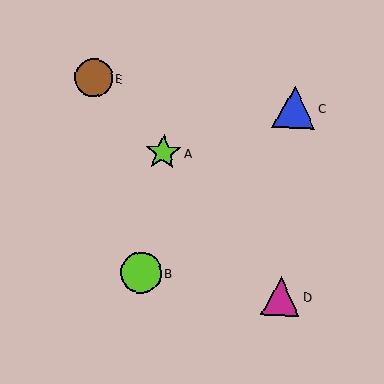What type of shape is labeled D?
Shape D is a magenta triangle.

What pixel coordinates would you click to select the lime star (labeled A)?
Click at (163, 152) to select the lime star A.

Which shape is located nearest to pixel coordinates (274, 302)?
The magenta triangle (labeled D) at (281, 296) is nearest to that location.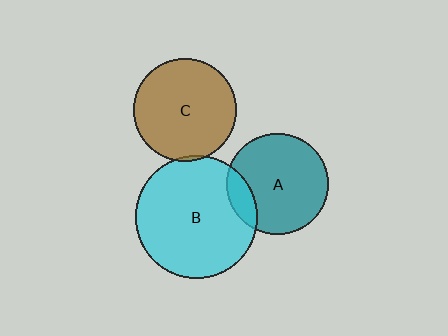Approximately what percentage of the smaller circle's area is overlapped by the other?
Approximately 5%.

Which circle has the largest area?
Circle B (cyan).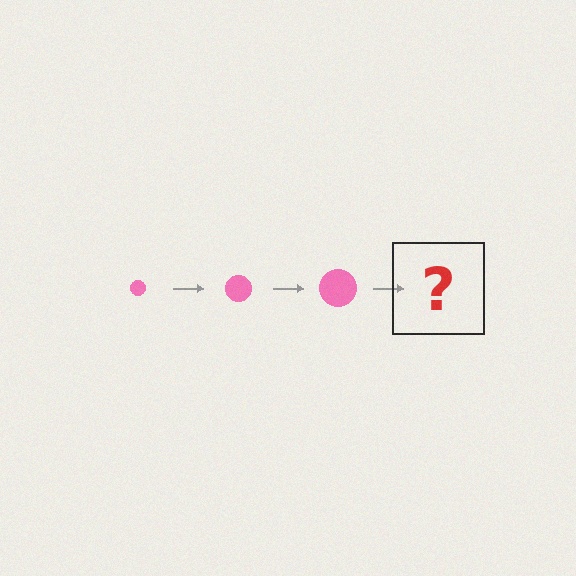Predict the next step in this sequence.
The next step is a pink circle, larger than the previous one.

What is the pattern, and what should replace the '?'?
The pattern is that the circle gets progressively larger each step. The '?' should be a pink circle, larger than the previous one.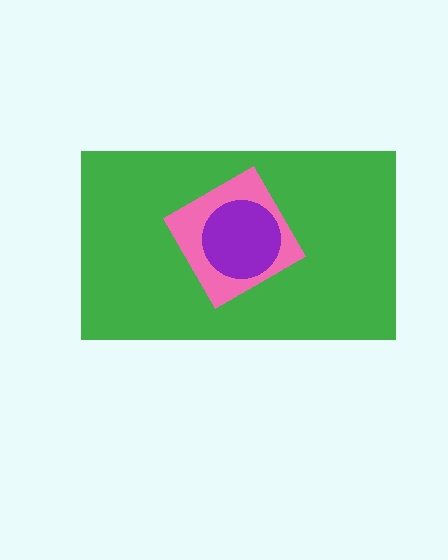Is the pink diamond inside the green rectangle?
Yes.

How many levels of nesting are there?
3.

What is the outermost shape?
The green rectangle.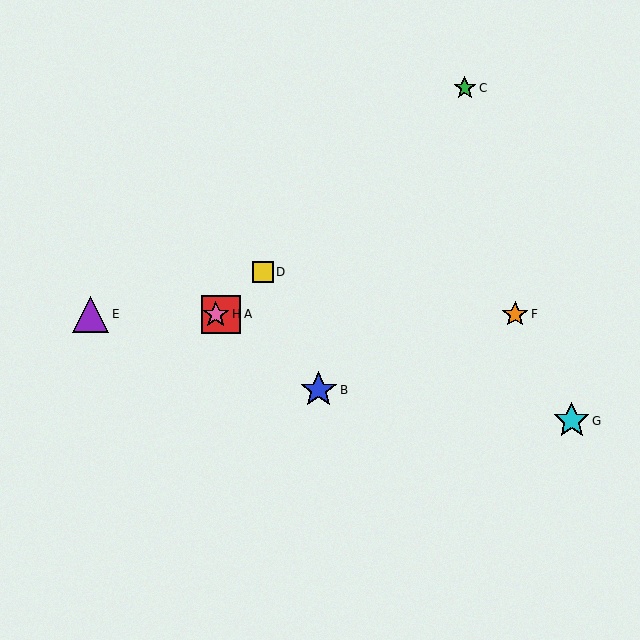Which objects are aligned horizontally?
Objects A, E, F, H are aligned horizontally.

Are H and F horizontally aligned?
Yes, both are at y≈314.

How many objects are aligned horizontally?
4 objects (A, E, F, H) are aligned horizontally.